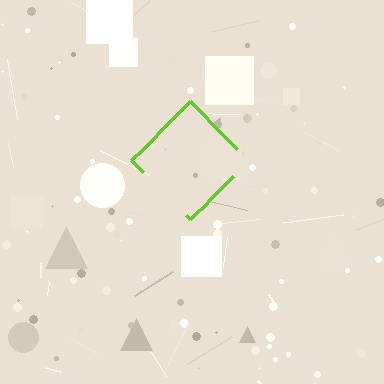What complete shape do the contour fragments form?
The contour fragments form a diamond.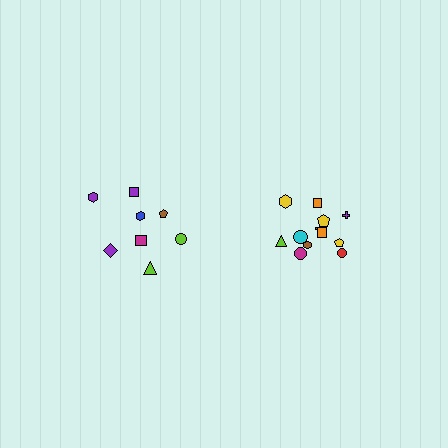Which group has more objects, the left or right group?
The right group.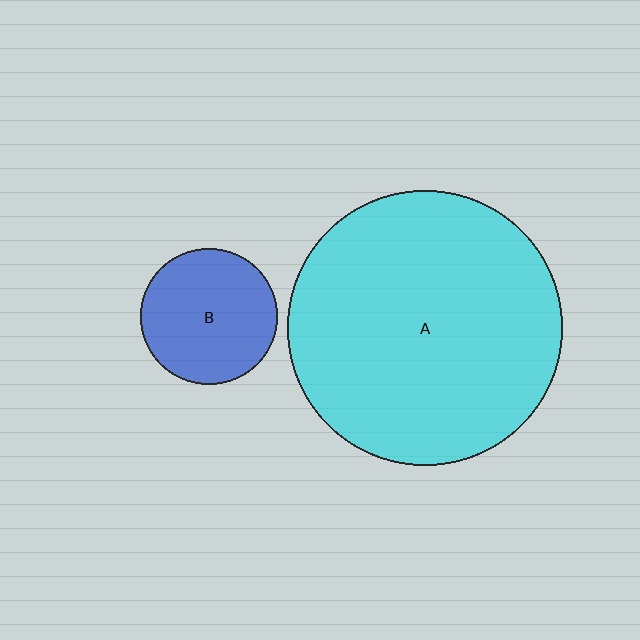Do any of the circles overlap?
No, none of the circles overlap.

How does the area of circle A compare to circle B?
Approximately 4.1 times.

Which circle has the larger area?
Circle A (cyan).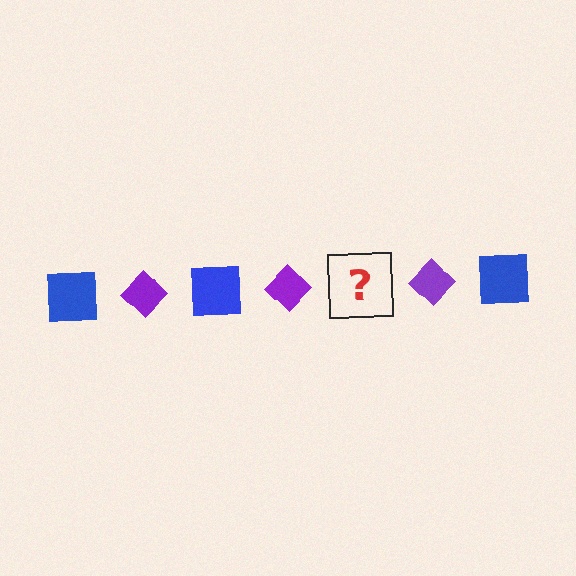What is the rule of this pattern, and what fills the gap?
The rule is that the pattern alternates between blue square and purple diamond. The gap should be filled with a blue square.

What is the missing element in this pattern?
The missing element is a blue square.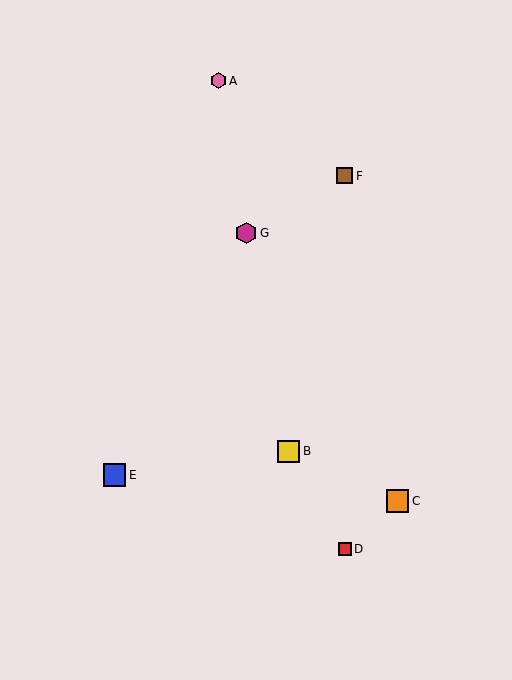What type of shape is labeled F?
Shape F is a brown square.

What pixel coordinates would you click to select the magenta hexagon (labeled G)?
Click at (246, 233) to select the magenta hexagon G.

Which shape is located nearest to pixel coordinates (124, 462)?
The blue square (labeled E) at (114, 475) is nearest to that location.